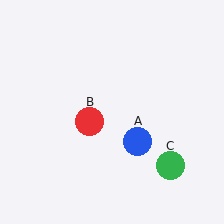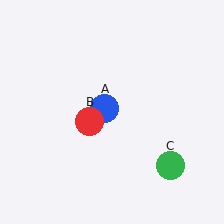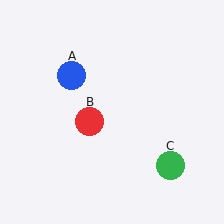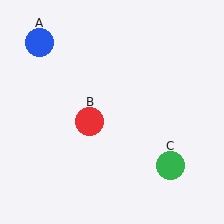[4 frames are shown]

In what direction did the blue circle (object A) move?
The blue circle (object A) moved up and to the left.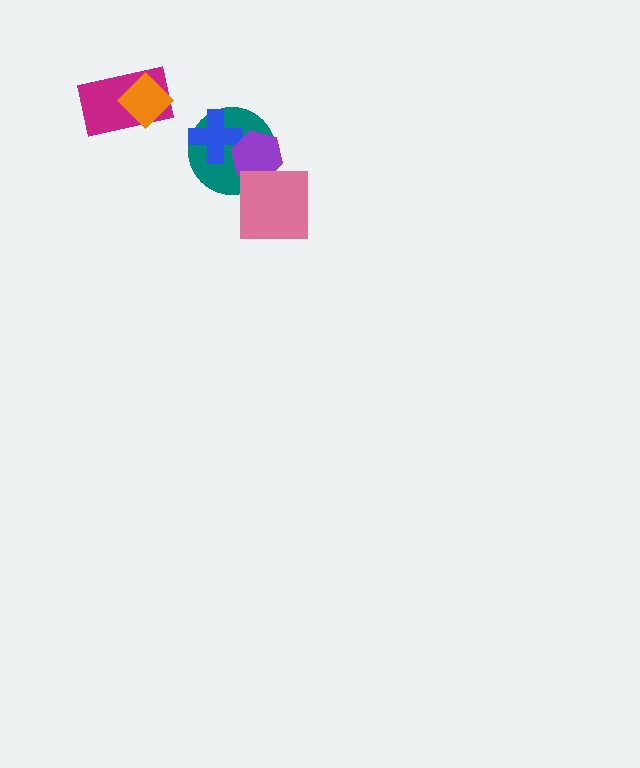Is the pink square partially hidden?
No, no other shape covers it.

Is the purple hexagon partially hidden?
Yes, it is partially covered by another shape.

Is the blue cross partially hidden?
Yes, it is partially covered by another shape.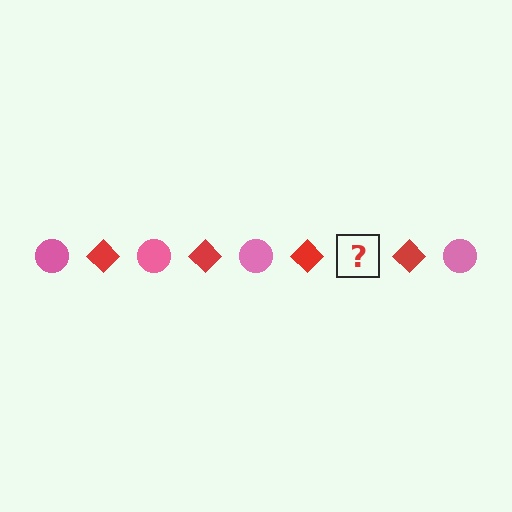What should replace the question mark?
The question mark should be replaced with a pink circle.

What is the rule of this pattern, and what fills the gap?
The rule is that the pattern alternates between pink circle and red diamond. The gap should be filled with a pink circle.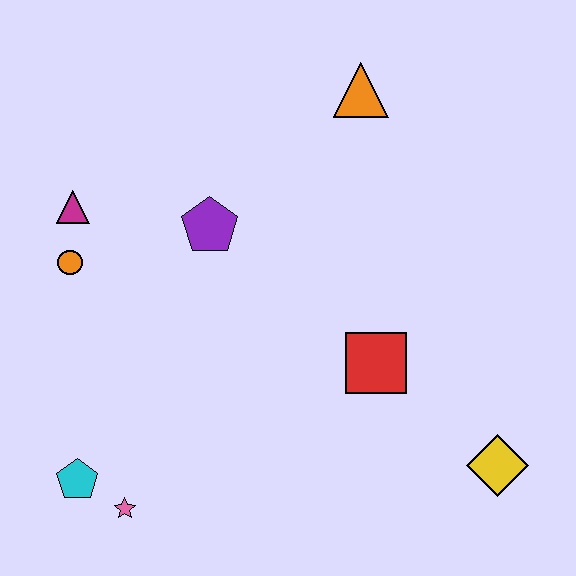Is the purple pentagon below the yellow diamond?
No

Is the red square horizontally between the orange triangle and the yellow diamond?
Yes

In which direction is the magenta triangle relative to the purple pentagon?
The magenta triangle is to the left of the purple pentagon.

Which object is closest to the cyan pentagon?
The pink star is closest to the cyan pentagon.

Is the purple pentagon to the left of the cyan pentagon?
No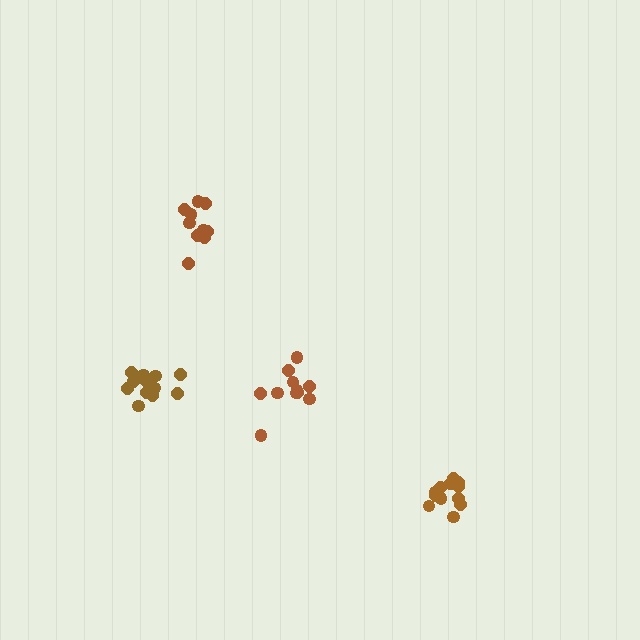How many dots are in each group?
Group 1: 10 dots, Group 2: 12 dots, Group 3: 11 dots, Group 4: 15 dots (48 total).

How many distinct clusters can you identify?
There are 4 distinct clusters.